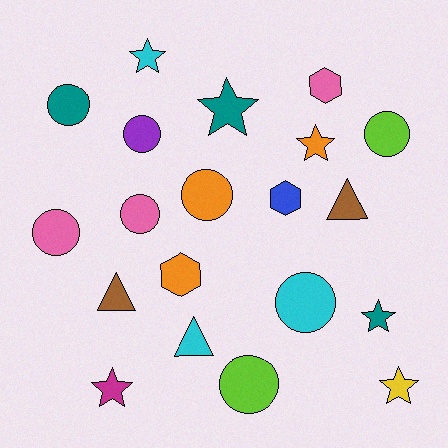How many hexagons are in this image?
There are 3 hexagons.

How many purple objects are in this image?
There is 1 purple object.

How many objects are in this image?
There are 20 objects.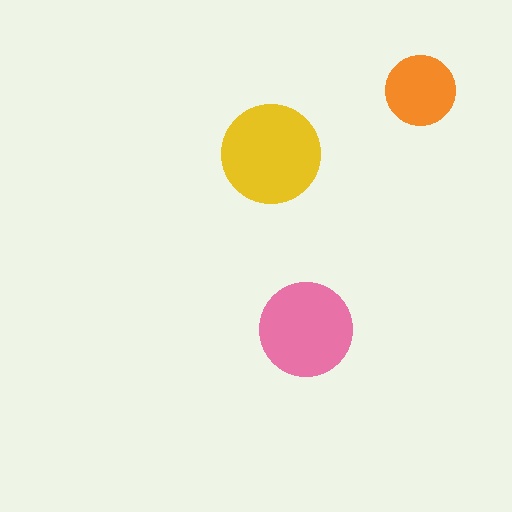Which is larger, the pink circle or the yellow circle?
The yellow one.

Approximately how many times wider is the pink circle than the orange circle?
About 1.5 times wider.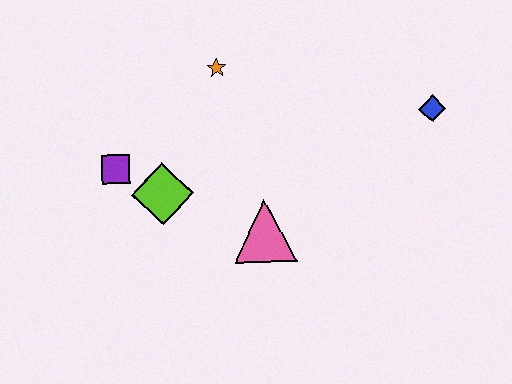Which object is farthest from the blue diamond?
The purple square is farthest from the blue diamond.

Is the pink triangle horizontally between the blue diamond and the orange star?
Yes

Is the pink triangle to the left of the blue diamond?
Yes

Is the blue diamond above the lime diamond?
Yes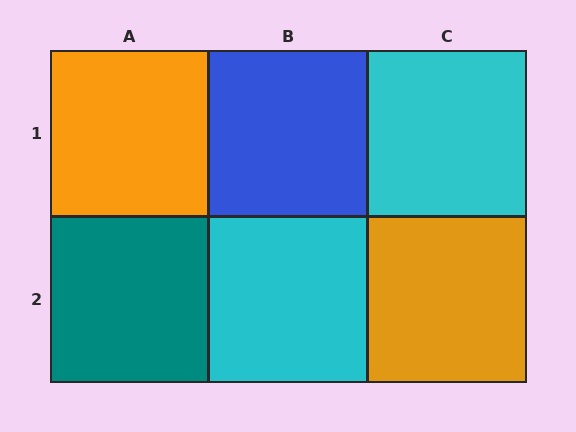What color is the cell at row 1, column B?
Blue.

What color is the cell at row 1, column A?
Orange.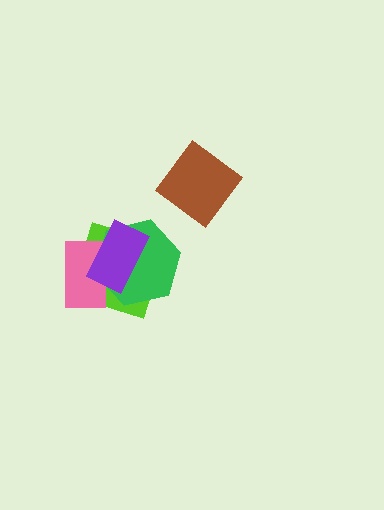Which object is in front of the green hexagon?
The purple rectangle is in front of the green hexagon.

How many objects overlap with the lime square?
3 objects overlap with the lime square.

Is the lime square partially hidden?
Yes, it is partially covered by another shape.